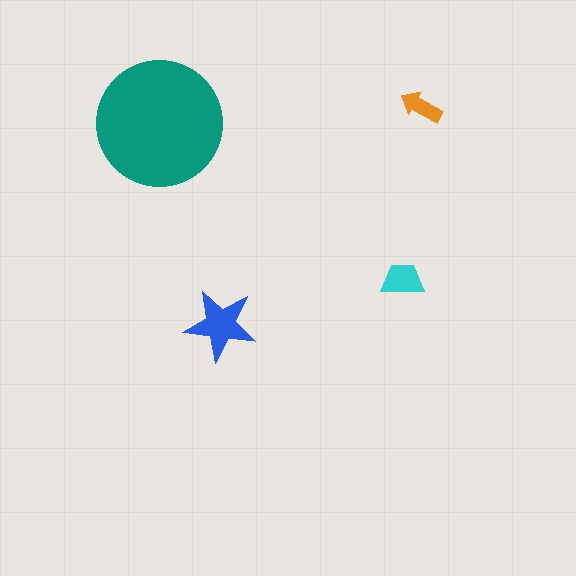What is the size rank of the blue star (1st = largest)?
2nd.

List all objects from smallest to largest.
The orange arrow, the cyan trapezoid, the blue star, the teal circle.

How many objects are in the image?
There are 4 objects in the image.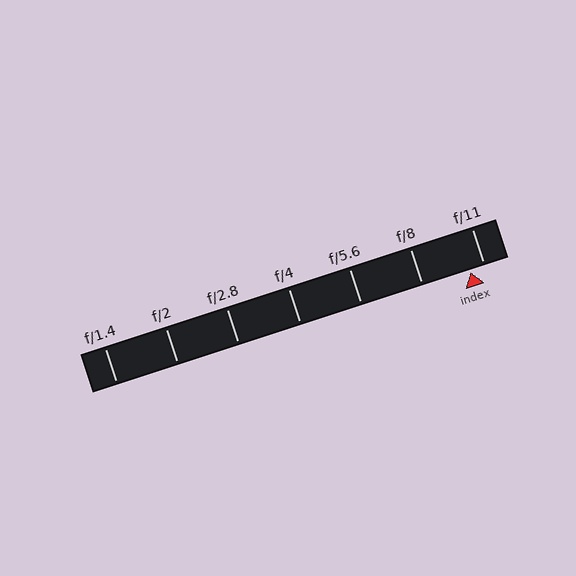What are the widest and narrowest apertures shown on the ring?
The widest aperture shown is f/1.4 and the narrowest is f/11.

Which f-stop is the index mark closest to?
The index mark is closest to f/11.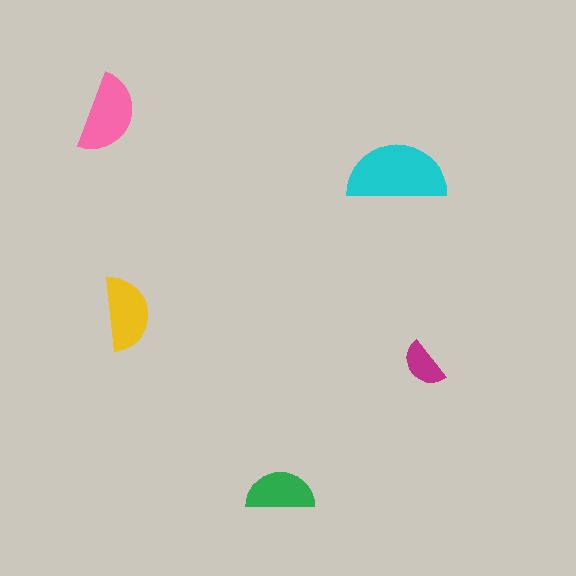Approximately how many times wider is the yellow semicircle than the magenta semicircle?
About 1.5 times wider.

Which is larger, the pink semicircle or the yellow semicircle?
The pink one.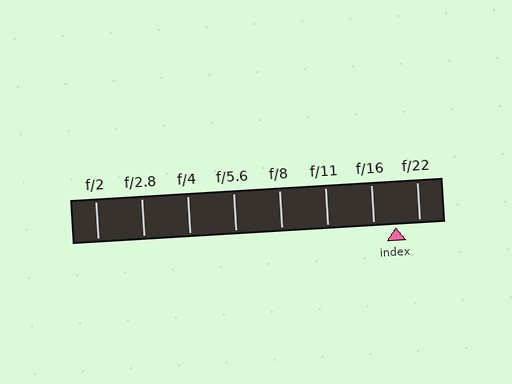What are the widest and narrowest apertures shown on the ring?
The widest aperture shown is f/2 and the narrowest is f/22.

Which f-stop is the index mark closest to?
The index mark is closest to f/16.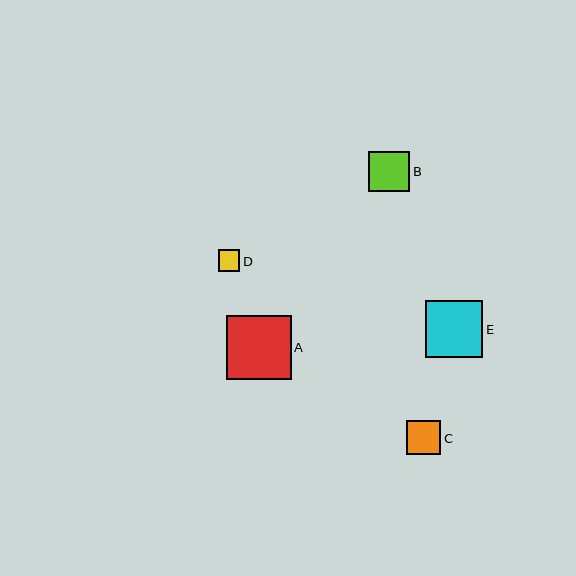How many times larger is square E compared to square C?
Square E is approximately 1.7 times the size of square C.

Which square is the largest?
Square A is the largest with a size of approximately 64 pixels.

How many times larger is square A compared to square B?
Square A is approximately 1.6 times the size of square B.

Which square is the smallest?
Square D is the smallest with a size of approximately 22 pixels.